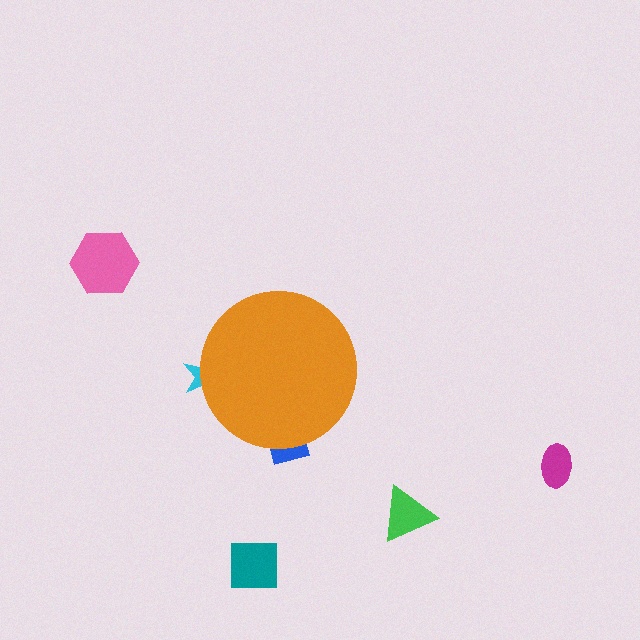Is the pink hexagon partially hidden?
No, the pink hexagon is fully visible.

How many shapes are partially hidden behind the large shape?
2 shapes are partially hidden.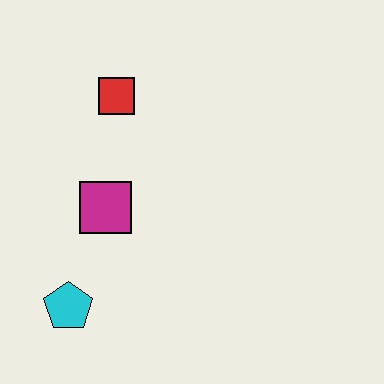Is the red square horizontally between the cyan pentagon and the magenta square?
No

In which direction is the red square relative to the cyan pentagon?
The red square is above the cyan pentagon.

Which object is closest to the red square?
The magenta square is closest to the red square.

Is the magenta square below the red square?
Yes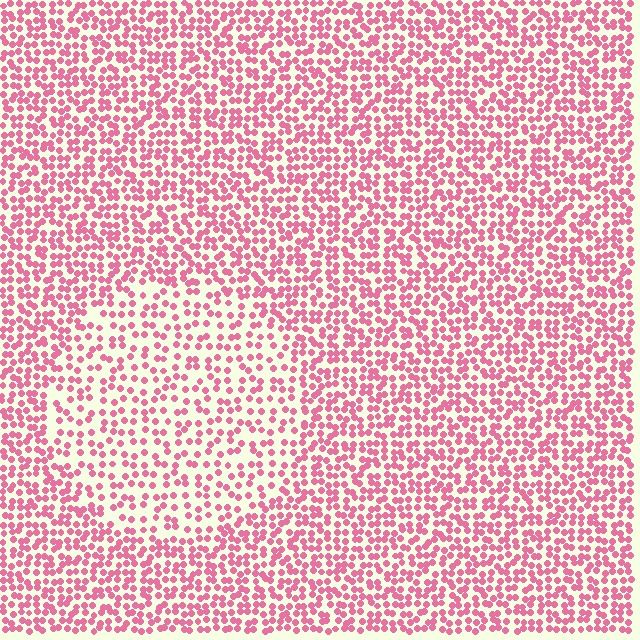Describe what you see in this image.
The image contains small pink elements arranged at two different densities. A circle-shaped region is visible where the elements are less densely packed than the surrounding area.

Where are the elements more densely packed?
The elements are more densely packed outside the circle boundary.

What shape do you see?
I see a circle.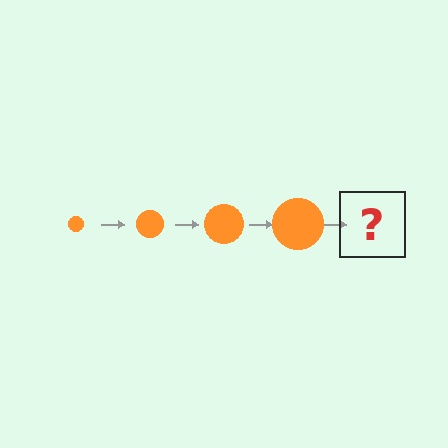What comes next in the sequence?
The next element should be an orange circle, larger than the previous one.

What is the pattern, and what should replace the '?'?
The pattern is that the circle gets progressively larger each step. The '?' should be an orange circle, larger than the previous one.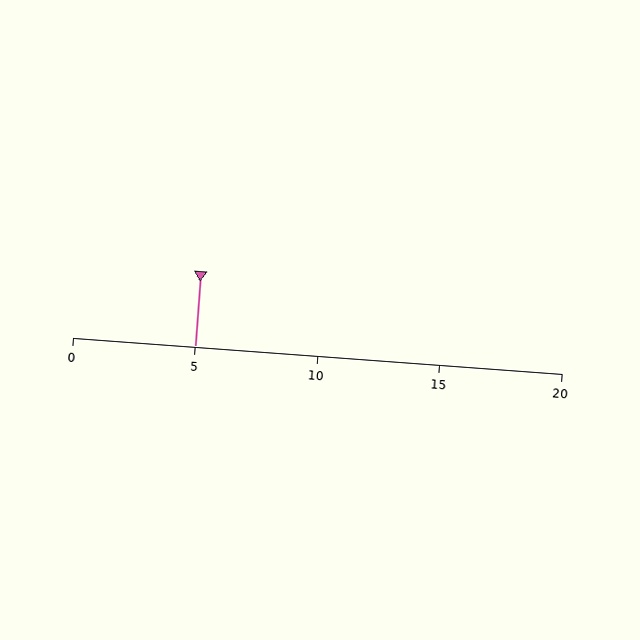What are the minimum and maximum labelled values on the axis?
The axis runs from 0 to 20.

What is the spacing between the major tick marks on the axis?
The major ticks are spaced 5 apart.